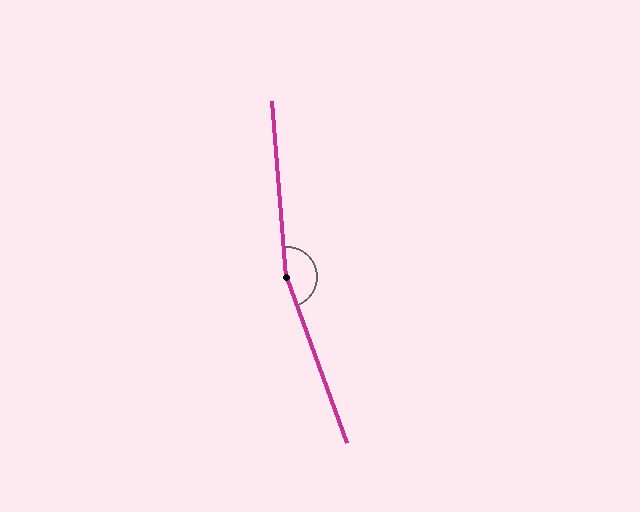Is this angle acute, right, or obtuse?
It is obtuse.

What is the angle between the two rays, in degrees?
Approximately 165 degrees.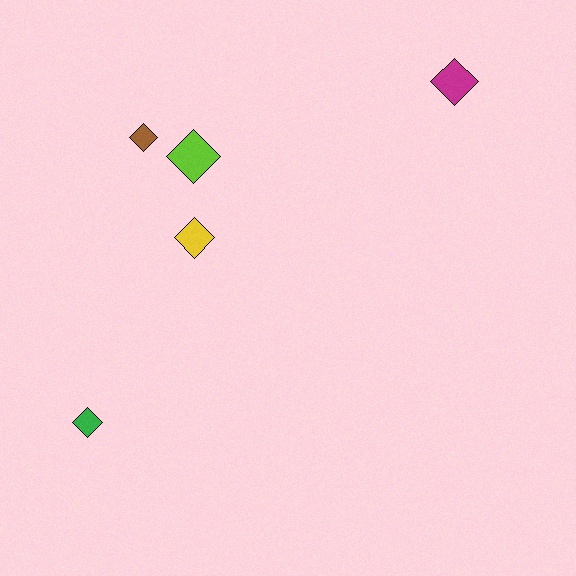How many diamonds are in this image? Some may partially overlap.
There are 5 diamonds.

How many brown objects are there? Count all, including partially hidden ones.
There is 1 brown object.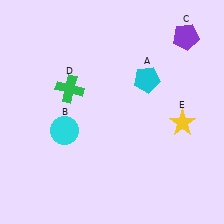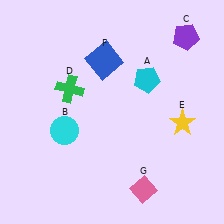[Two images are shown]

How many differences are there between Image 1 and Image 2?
There are 2 differences between the two images.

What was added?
A blue square (F), a pink diamond (G) were added in Image 2.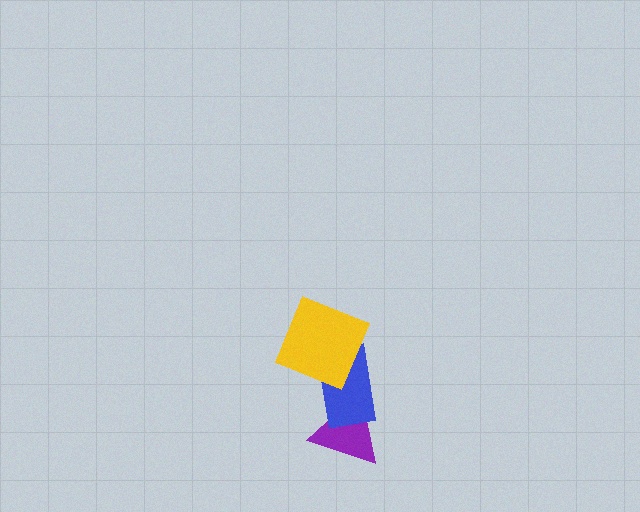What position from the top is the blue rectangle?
The blue rectangle is 2nd from the top.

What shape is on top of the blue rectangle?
The yellow square is on top of the blue rectangle.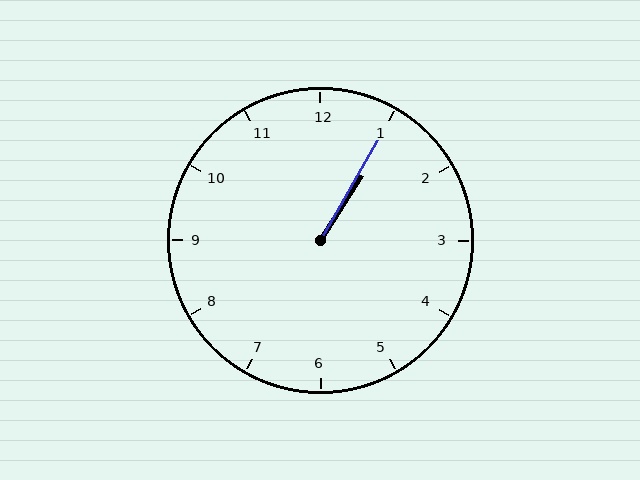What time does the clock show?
1:05.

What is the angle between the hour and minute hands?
Approximately 2 degrees.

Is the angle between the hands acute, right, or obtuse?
It is acute.